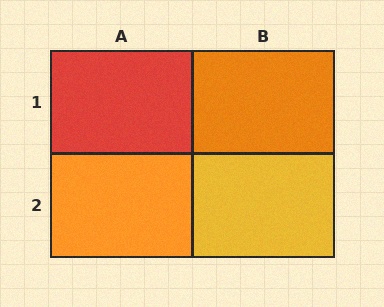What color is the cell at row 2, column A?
Orange.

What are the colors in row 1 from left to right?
Red, orange.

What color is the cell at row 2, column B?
Yellow.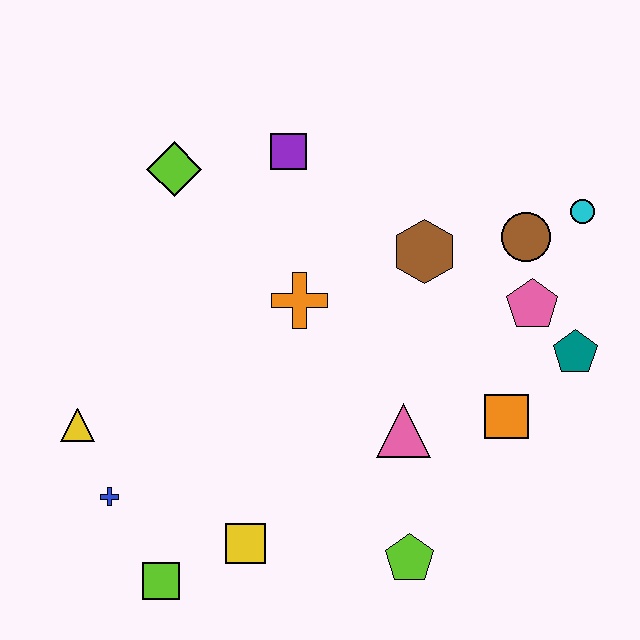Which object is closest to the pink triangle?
The orange square is closest to the pink triangle.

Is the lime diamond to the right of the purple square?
No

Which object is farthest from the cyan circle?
The lime square is farthest from the cyan circle.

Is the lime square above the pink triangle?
No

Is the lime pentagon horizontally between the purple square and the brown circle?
Yes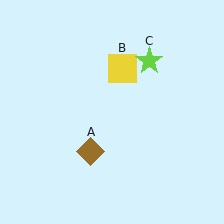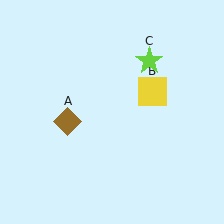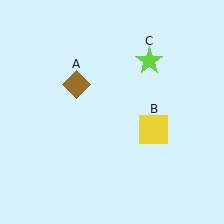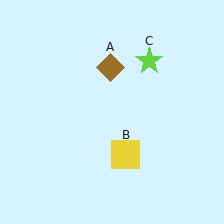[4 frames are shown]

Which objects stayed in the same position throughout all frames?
Lime star (object C) remained stationary.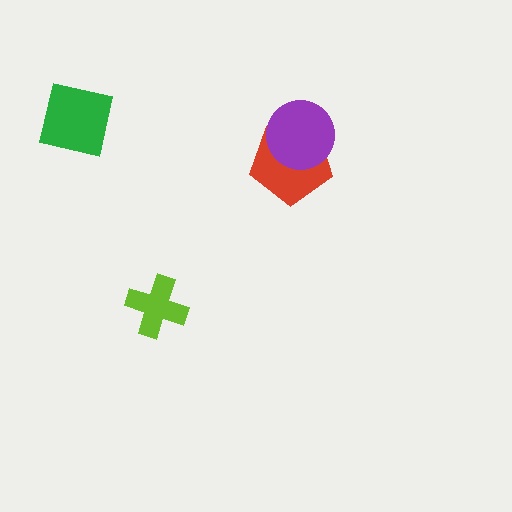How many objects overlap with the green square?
0 objects overlap with the green square.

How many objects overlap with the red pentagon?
1 object overlaps with the red pentagon.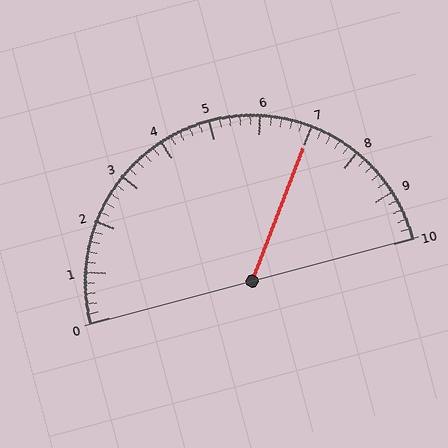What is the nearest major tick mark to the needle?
The nearest major tick mark is 7.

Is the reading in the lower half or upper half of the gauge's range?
The reading is in the upper half of the range (0 to 10).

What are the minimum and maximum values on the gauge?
The gauge ranges from 0 to 10.